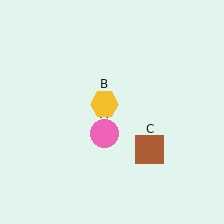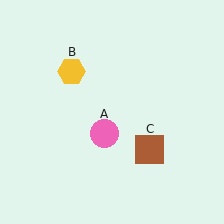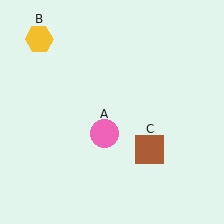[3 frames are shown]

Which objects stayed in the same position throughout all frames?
Pink circle (object A) and brown square (object C) remained stationary.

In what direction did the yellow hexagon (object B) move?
The yellow hexagon (object B) moved up and to the left.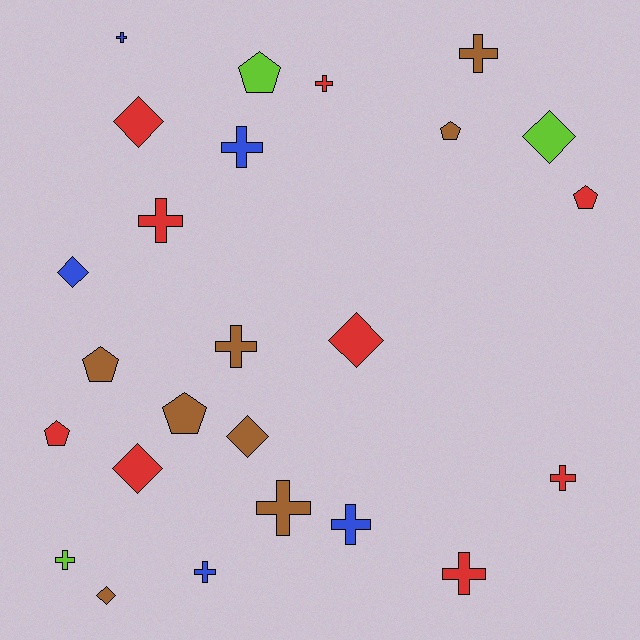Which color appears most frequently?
Red, with 9 objects.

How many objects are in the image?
There are 25 objects.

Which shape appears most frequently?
Cross, with 12 objects.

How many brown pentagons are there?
There are 3 brown pentagons.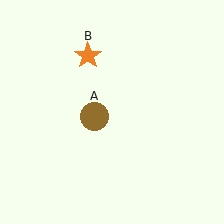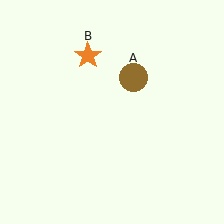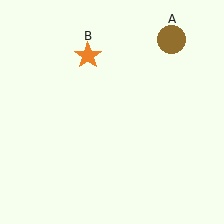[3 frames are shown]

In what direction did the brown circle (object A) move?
The brown circle (object A) moved up and to the right.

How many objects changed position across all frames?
1 object changed position: brown circle (object A).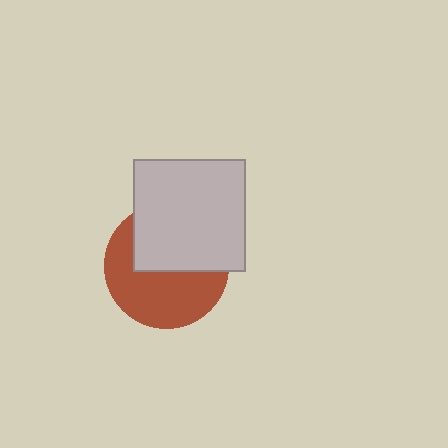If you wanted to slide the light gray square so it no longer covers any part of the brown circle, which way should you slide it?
Slide it up — that is the most direct way to separate the two shapes.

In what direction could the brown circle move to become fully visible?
The brown circle could move down. That would shift it out from behind the light gray square entirely.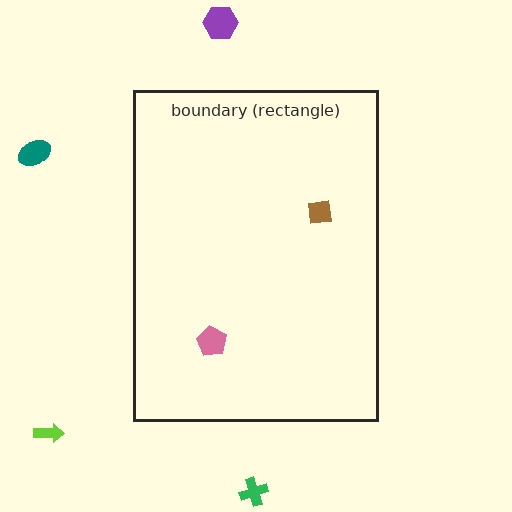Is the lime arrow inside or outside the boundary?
Outside.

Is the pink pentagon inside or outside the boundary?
Inside.